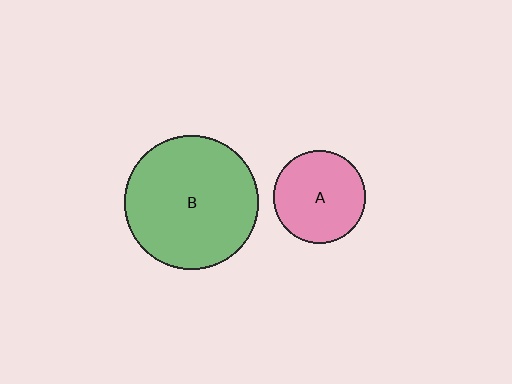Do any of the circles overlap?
No, none of the circles overlap.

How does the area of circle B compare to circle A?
Approximately 2.1 times.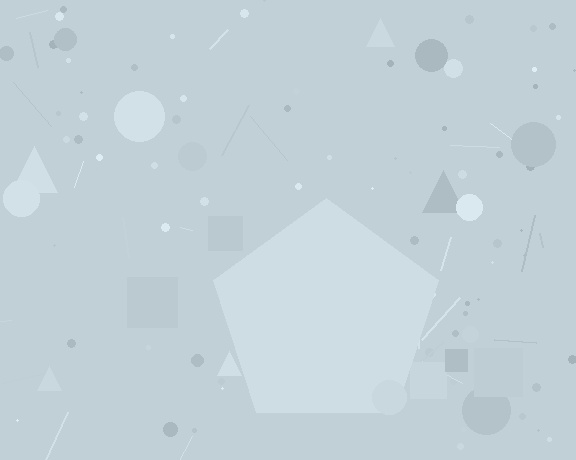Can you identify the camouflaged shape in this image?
The camouflaged shape is a pentagon.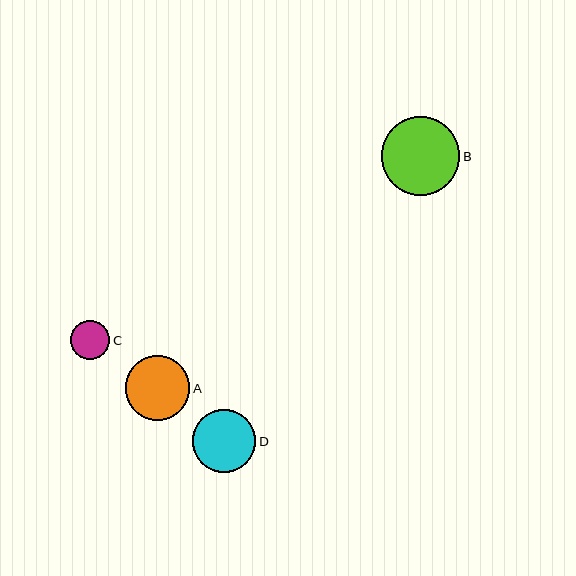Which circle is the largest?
Circle B is the largest with a size of approximately 79 pixels.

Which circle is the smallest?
Circle C is the smallest with a size of approximately 39 pixels.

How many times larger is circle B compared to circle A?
Circle B is approximately 1.2 times the size of circle A.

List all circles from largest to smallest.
From largest to smallest: B, A, D, C.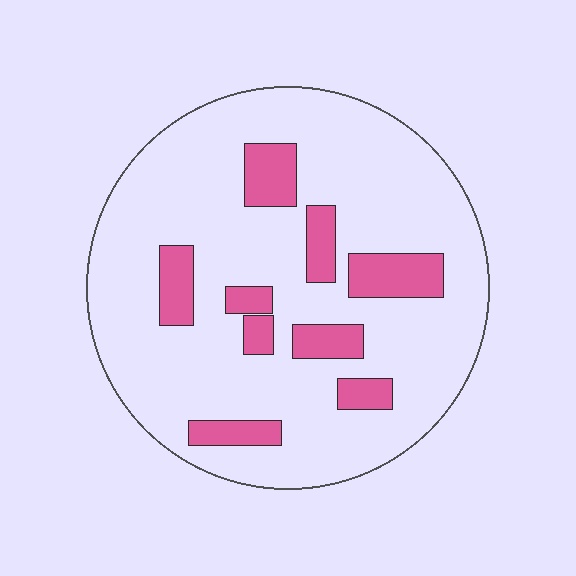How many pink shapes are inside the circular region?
9.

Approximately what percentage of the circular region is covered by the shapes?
Approximately 15%.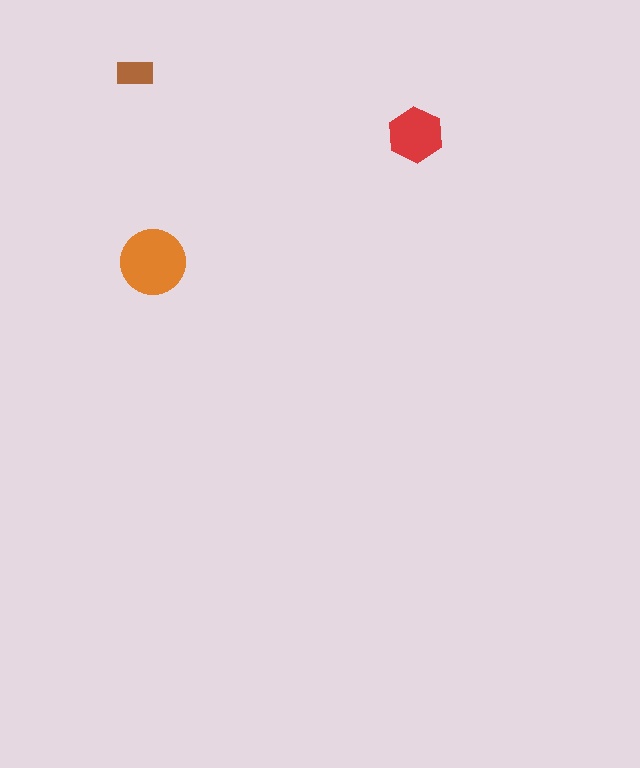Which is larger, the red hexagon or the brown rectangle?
The red hexagon.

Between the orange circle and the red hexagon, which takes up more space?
The orange circle.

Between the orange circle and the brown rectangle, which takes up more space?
The orange circle.